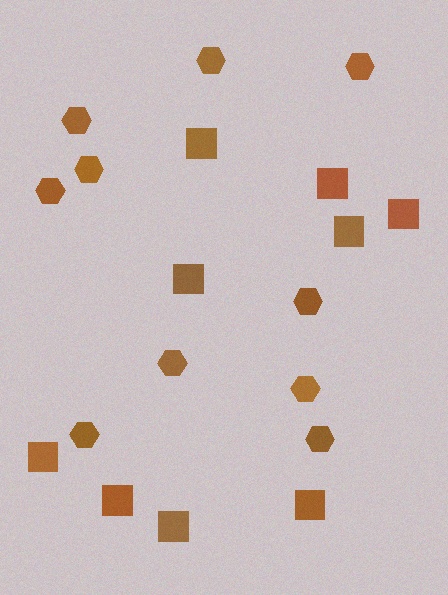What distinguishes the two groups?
There are 2 groups: one group of squares (9) and one group of hexagons (10).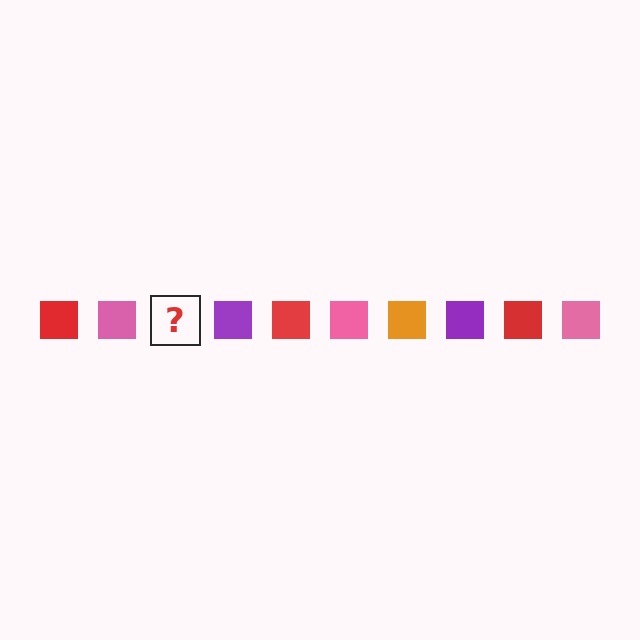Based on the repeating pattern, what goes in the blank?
The blank should be an orange square.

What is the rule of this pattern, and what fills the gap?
The rule is that the pattern cycles through red, pink, orange, purple squares. The gap should be filled with an orange square.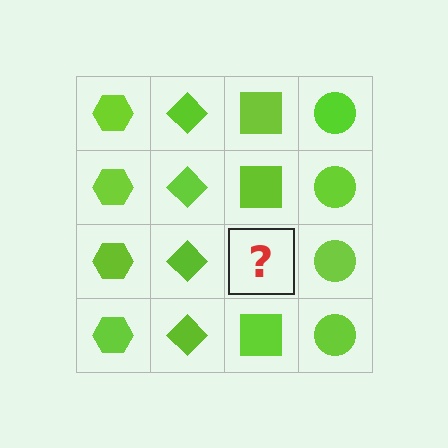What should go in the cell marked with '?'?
The missing cell should contain a lime square.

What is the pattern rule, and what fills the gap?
The rule is that each column has a consistent shape. The gap should be filled with a lime square.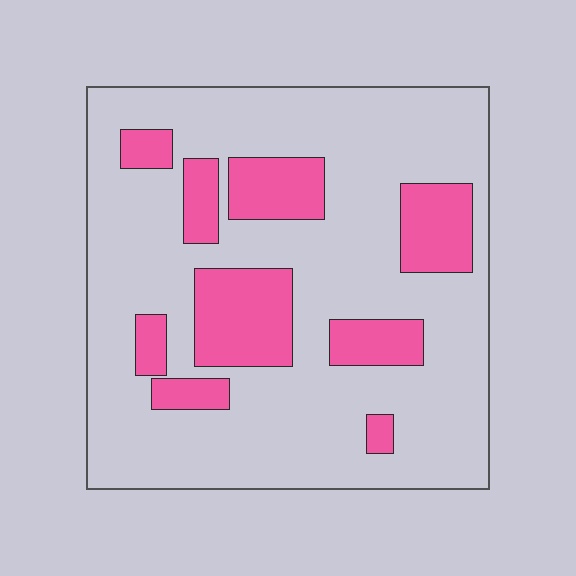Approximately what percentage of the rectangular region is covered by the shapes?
Approximately 25%.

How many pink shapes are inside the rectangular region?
9.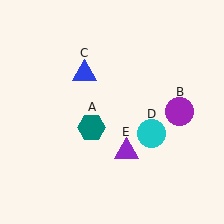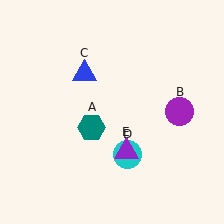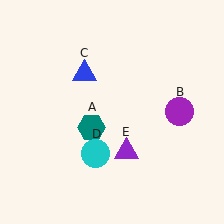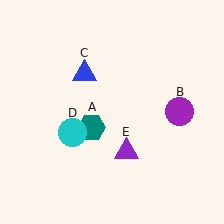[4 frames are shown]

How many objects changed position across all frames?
1 object changed position: cyan circle (object D).